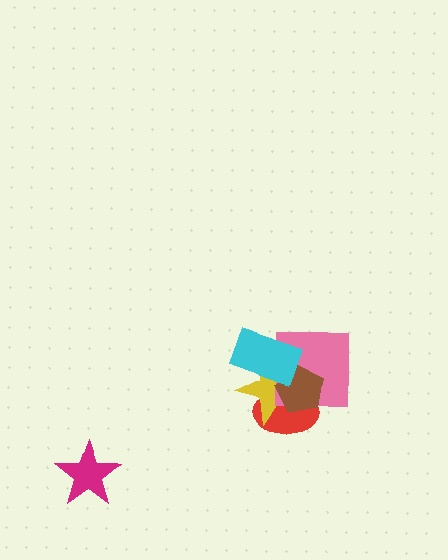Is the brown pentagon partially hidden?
Yes, it is partially covered by another shape.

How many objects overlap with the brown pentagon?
4 objects overlap with the brown pentagon.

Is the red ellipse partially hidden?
Yes, it is partially covered by another shape.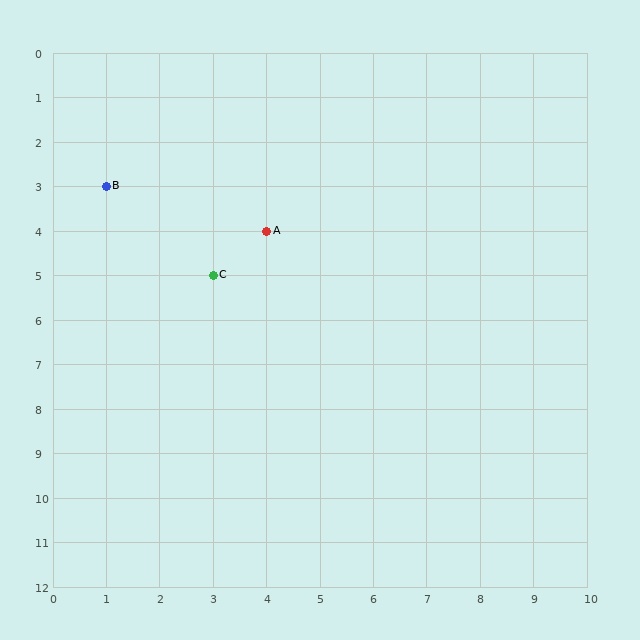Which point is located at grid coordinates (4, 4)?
Point A is at (4, 4).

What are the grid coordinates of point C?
Point C is at grid coordinates (3, 5).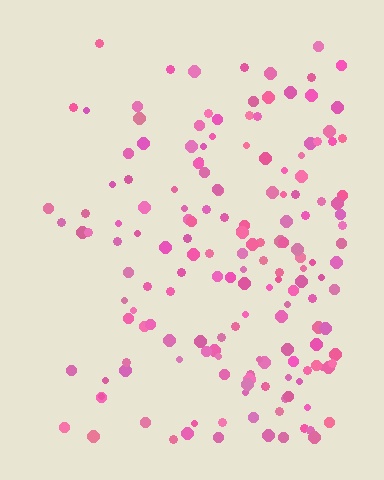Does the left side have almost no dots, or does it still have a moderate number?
Still a moderate number, just noticeably fewer than the right.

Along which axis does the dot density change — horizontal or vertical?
Horizontal.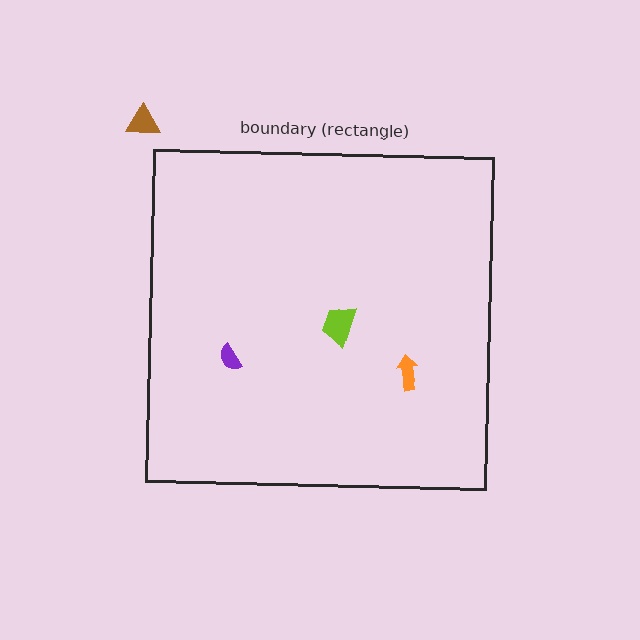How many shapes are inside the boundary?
3 inside, 1 outside.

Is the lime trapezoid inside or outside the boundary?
Inside.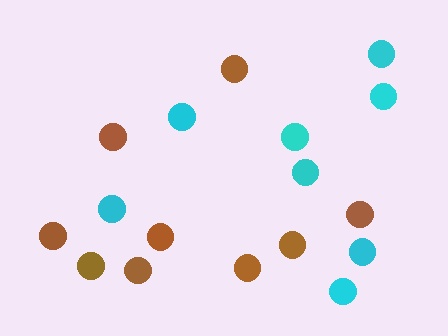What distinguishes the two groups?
There are 2 groups: one group of brown circles (9) and one group of cyan circles (8).